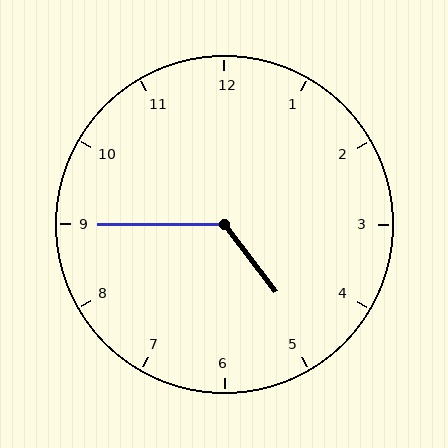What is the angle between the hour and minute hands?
Approximately 128 degrees.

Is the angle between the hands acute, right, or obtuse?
It is obtuse.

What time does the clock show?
4:45.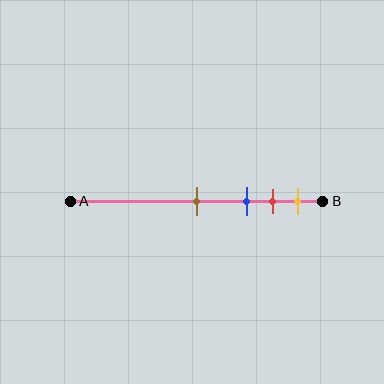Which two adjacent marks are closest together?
The red and yellow marks are the closest adjacent pair.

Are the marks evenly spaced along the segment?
No, the marks are not evenly spaced.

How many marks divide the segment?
There are 4 marks dividing the segment.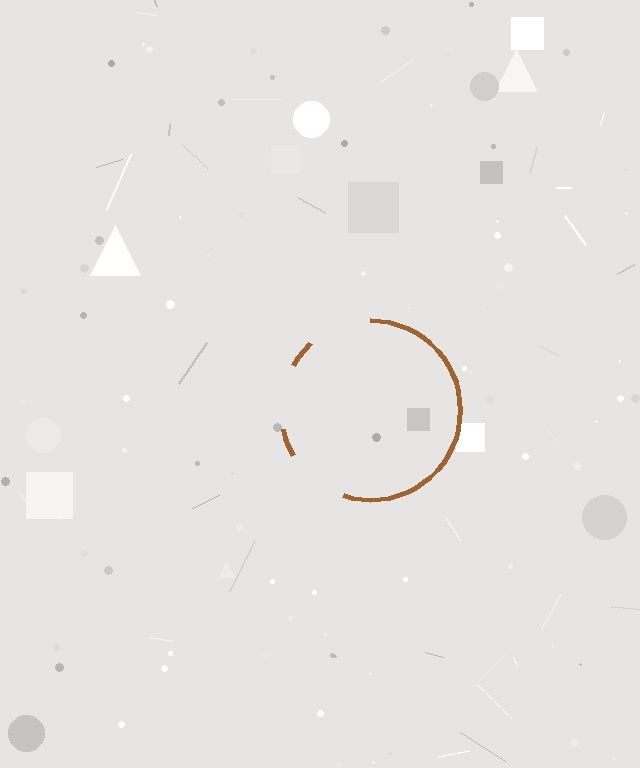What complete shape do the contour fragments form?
The contour fragments form a circle.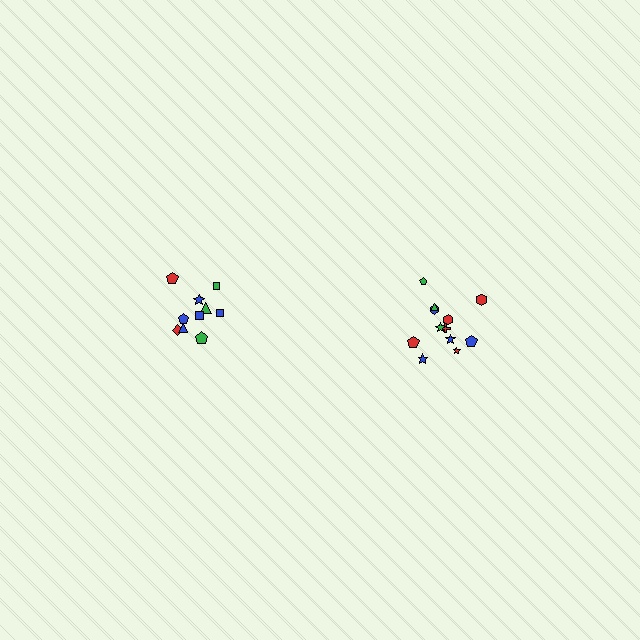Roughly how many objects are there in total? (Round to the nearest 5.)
Roughly 20 objects in total.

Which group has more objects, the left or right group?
The right group.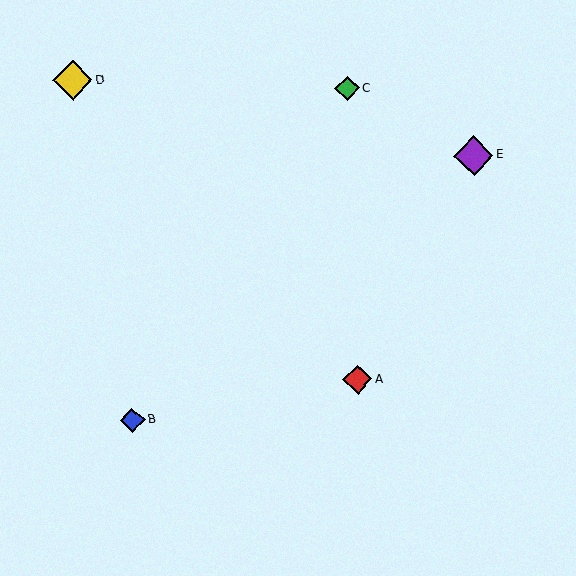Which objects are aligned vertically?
Objects A, C are aligned vertically.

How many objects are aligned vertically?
2 objects (A, C) are aligned vertically.